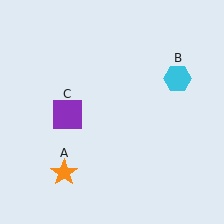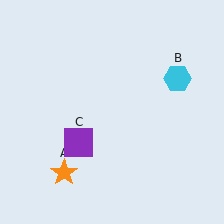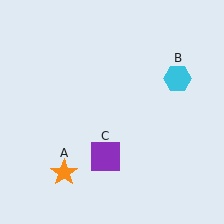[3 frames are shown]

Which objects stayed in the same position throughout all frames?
Orange star (object A) and cyan hexagon (object B) remained stationary.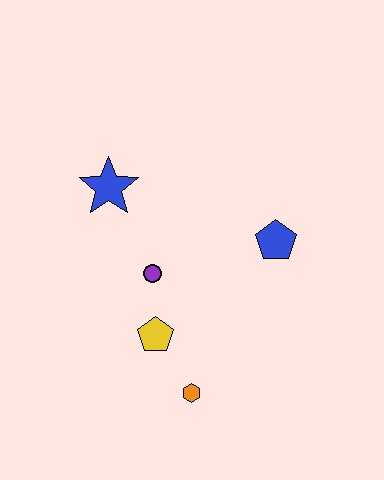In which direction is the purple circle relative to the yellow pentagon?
The purple circle is above the yellow pentagon.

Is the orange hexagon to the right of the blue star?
Yes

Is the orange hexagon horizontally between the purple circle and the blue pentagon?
Yes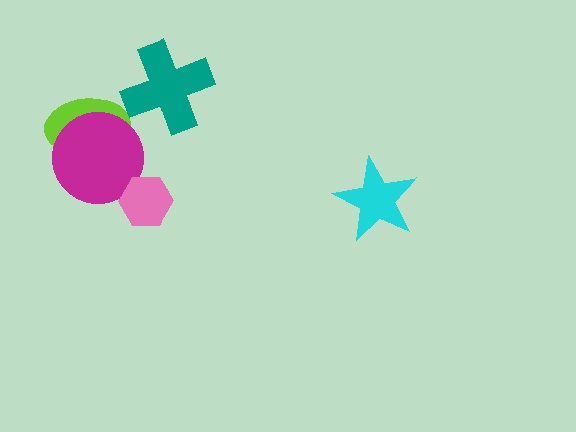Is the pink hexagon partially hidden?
No, no other shape covers it.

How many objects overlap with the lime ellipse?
1 object overlaps with the lime ellipse.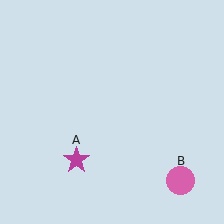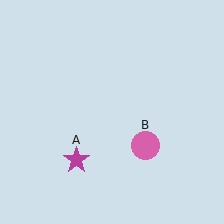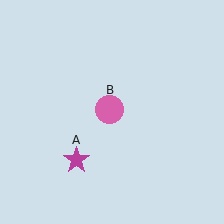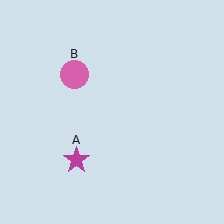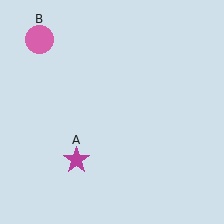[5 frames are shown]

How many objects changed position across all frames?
1 object changed position: pink circle (object B).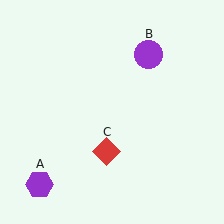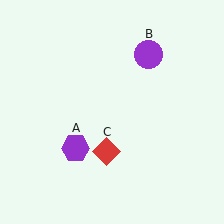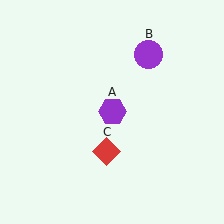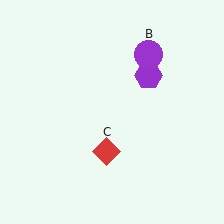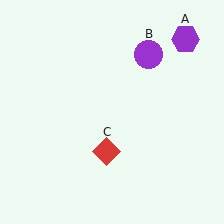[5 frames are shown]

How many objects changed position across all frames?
1 object changed position: purple hexagon (object A).